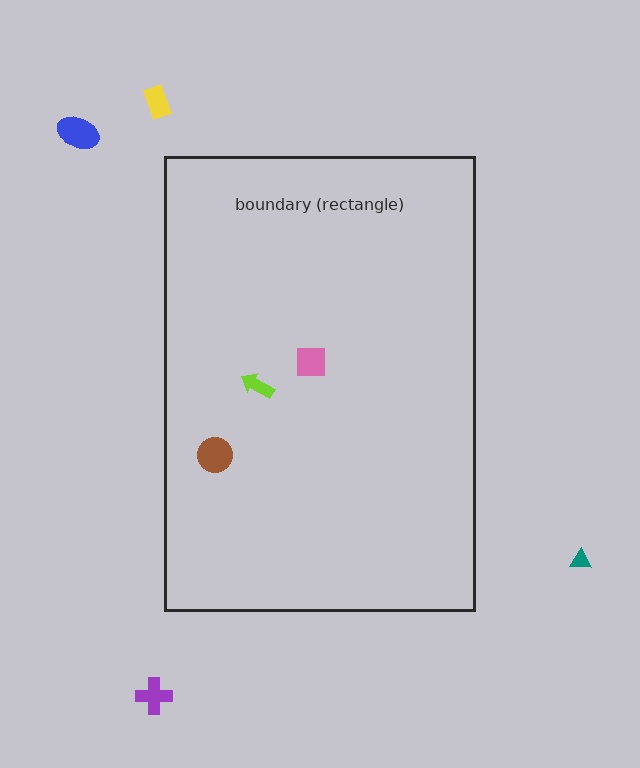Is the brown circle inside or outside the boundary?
Inside.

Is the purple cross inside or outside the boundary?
Outside.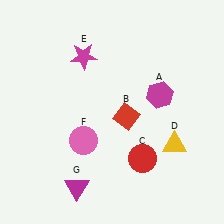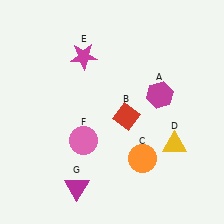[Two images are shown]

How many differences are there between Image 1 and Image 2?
There is 1 difference between the two images.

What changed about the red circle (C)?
In Image 1, C is red. In Image 2, it changed to orange.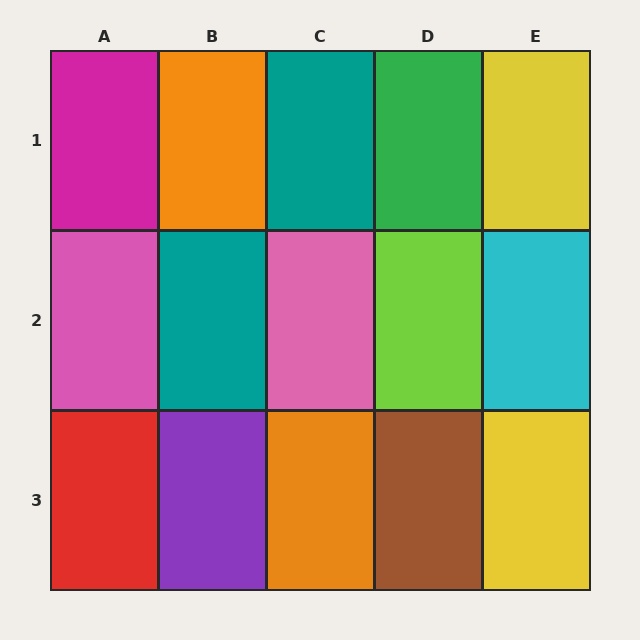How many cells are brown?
1 cell is brown.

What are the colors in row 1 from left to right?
Magenta, orange, teal, green, yellow.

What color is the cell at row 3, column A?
Red.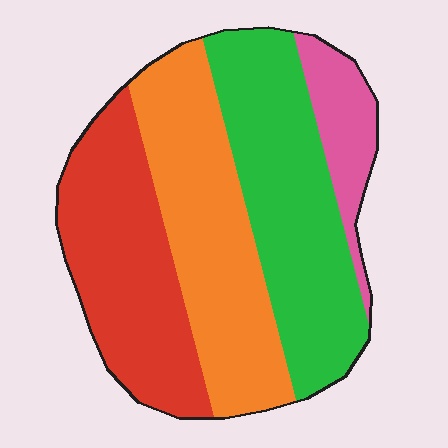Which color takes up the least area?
Pink, at roughly 10%.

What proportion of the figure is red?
Red takes up between a quarter and a half of the figure.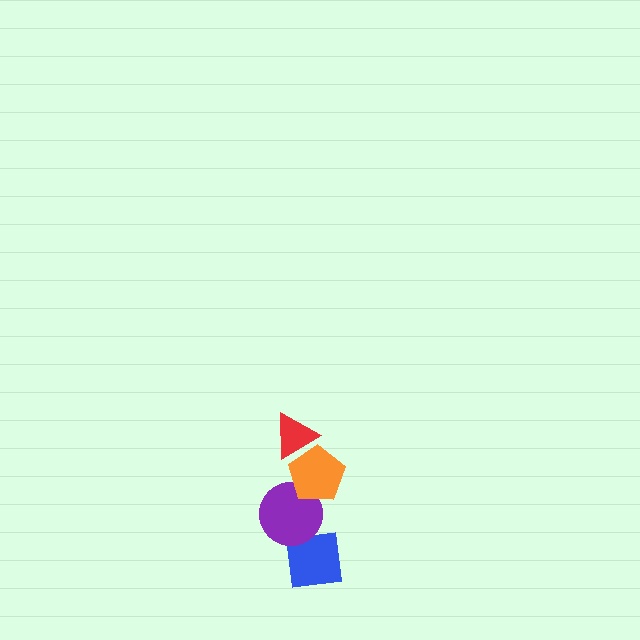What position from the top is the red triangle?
The red triangle is 1st from the top.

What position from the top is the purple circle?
The purple circle is 3rd from the top.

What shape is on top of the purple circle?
The orange pentagon is on top of the purple circle.